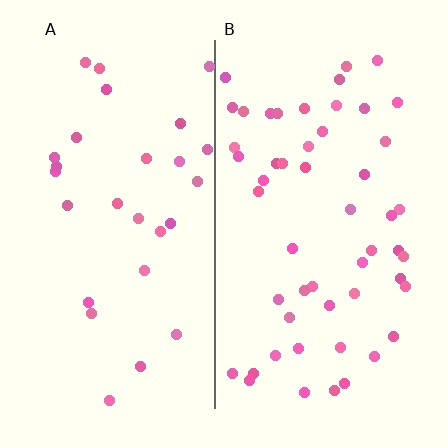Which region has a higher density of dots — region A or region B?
B (the right).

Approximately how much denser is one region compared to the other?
Approximately 1.9× — region B over region A.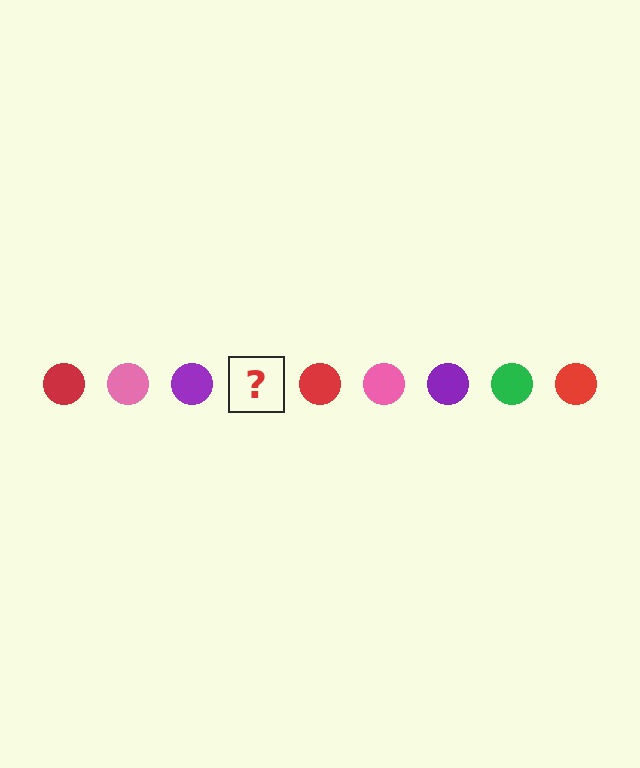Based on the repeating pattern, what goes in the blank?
The blank should be a green circle.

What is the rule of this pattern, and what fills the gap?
The rule is that the pattern cycles through red, pink, purple, green circles. The gap should be filled with a green circle.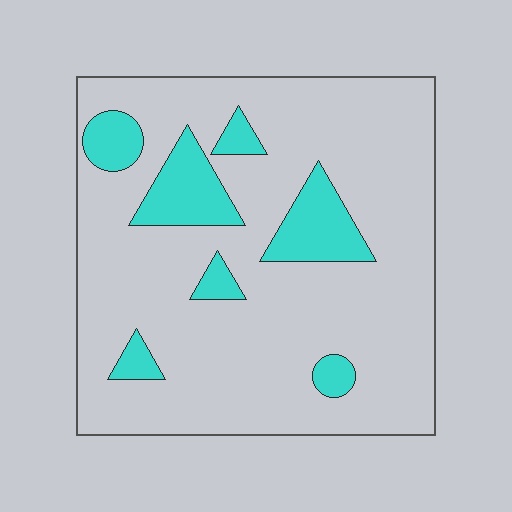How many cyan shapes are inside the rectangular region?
7.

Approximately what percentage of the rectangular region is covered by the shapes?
Approximately 15%.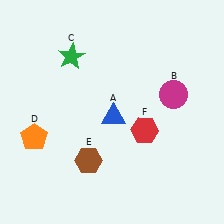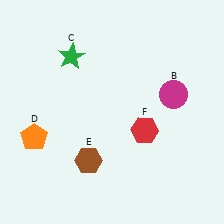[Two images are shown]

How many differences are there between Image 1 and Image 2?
There is 1 difference between the two images.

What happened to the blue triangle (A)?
The blue triangle (A) was removed in Image 2. It was in the bottom-right area of Image 1.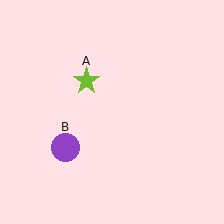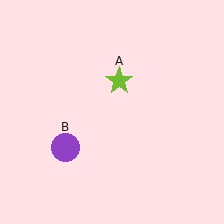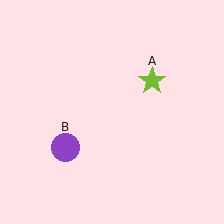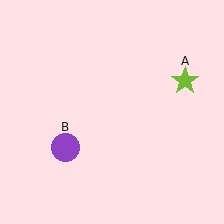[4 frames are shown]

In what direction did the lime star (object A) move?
The lime star (object A) moved right.